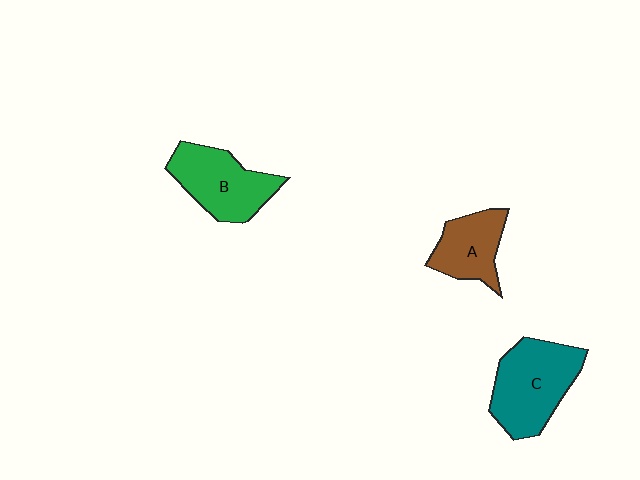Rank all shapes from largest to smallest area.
From largest to smallest: C (teal), B (green), A (brown).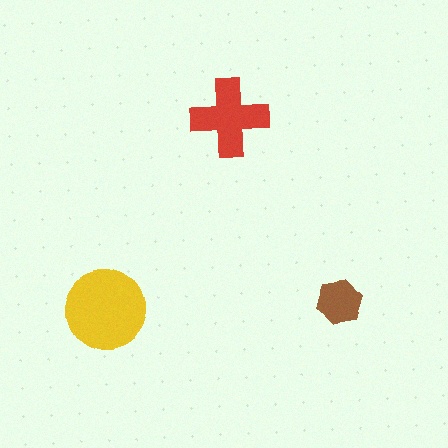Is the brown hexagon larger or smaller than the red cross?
Smaller.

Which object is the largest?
The yellow circle.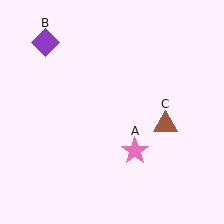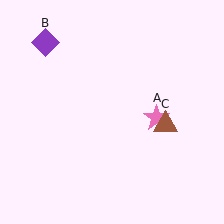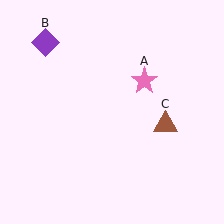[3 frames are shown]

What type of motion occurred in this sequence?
The pink star (object A) rotated counterclockwise around the center of the scene.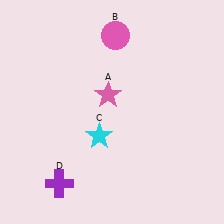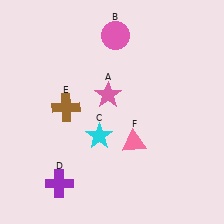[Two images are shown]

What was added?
A brown cross (E), a pink triangle (F) were added in Image 2.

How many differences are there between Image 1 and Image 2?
There are 2 differences between the two images.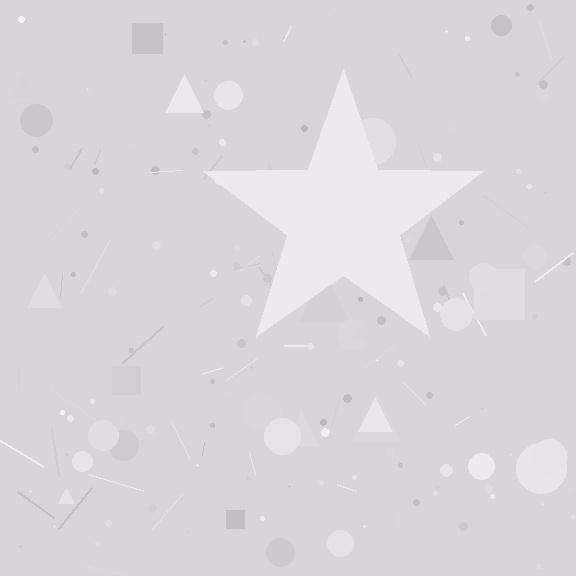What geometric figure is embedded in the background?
A star is embedded in the background.